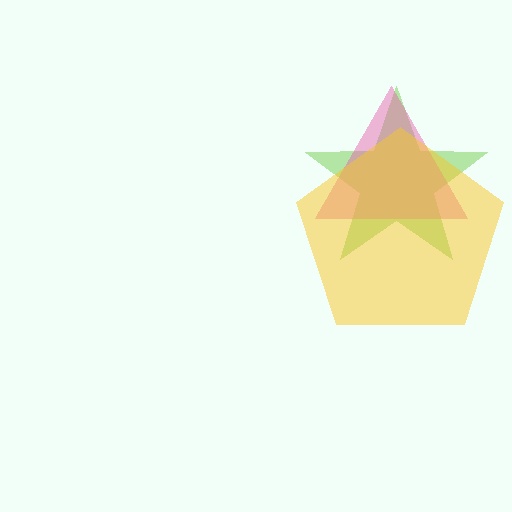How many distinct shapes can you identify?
There are 3 distinct shapes: a lime star, a pink triangle, a yellow pentagon.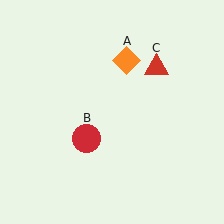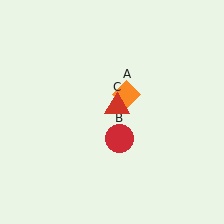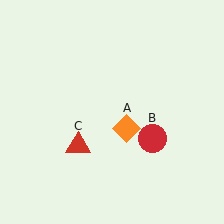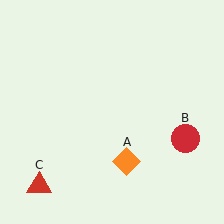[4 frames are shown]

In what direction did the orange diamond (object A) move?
The orange diamond (object A) moved down.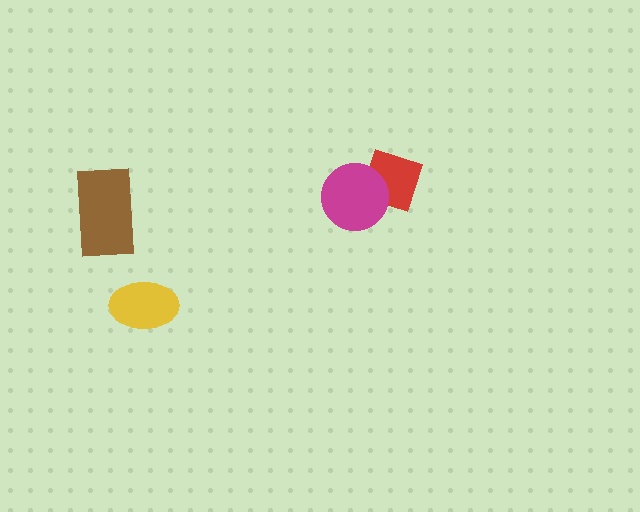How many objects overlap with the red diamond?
1 object overlaps with the red diamond.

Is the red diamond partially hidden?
Yes, it is partially covered by another shape.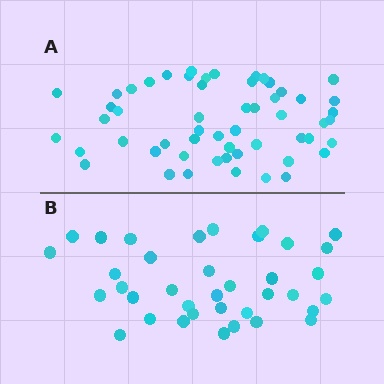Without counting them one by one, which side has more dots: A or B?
Region A (the top region) has more dots.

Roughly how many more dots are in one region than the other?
Region A has approximately 20 more dots than region B.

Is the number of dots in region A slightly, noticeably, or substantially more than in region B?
Region A has substantially more. The ratio is roughly 1.5 to 1.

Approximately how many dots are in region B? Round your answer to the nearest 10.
About 40 dots. (The exact count is 37, which rounds to 40.)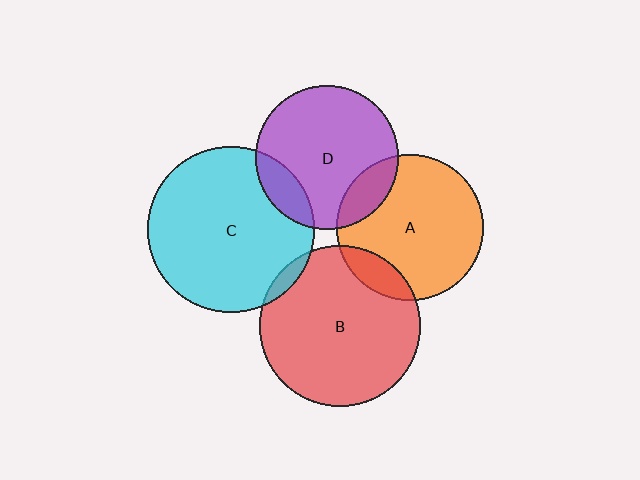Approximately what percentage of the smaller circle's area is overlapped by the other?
Approximately 15%.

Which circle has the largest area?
Circle C (cyan).